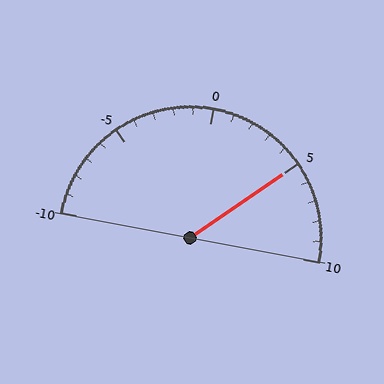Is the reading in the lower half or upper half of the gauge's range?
The reading is in the upper half of the range (-10 to 10).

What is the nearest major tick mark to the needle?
The nearest major tick mark is 5.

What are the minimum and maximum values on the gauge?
The gauge ranges from -10 to 10.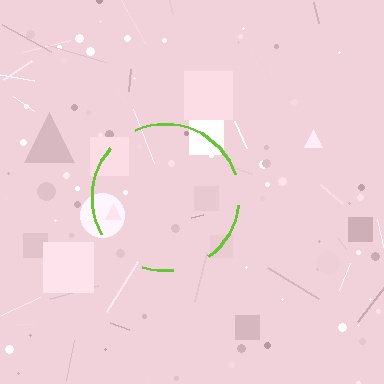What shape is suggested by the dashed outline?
The dashed outline suggests a circle.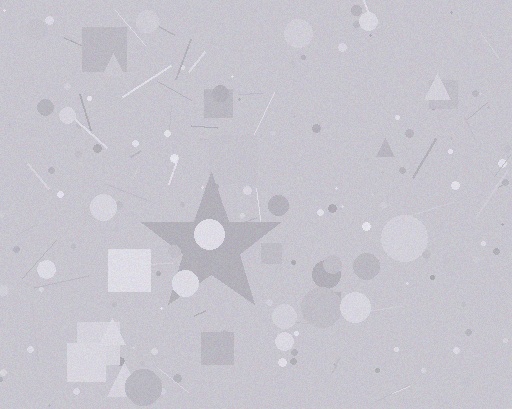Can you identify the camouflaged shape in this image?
The camouflaged shape is a star.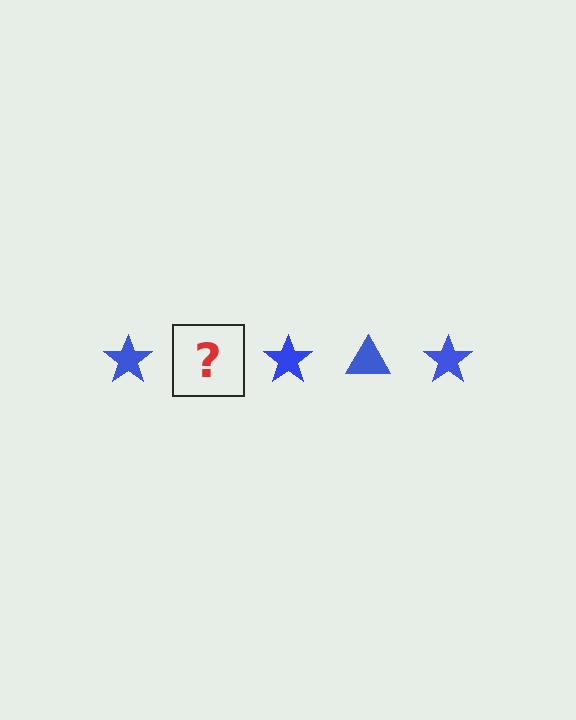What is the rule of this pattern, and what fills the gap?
The rule is that the pattern cycles through star, triangle shapes in blue. The gap should be filled with a blue triangle.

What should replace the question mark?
The question mark should be replaced with a blue triangle.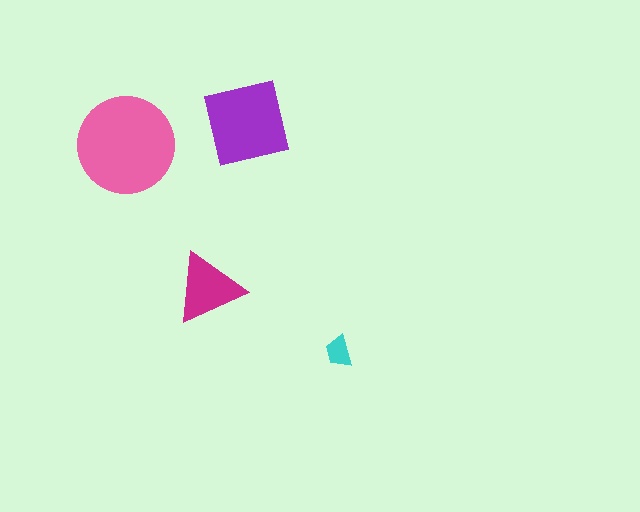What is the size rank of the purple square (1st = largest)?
2nd.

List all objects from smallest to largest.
The cyan trapezoid, the magenta triangle, the purple square, the pink circle.